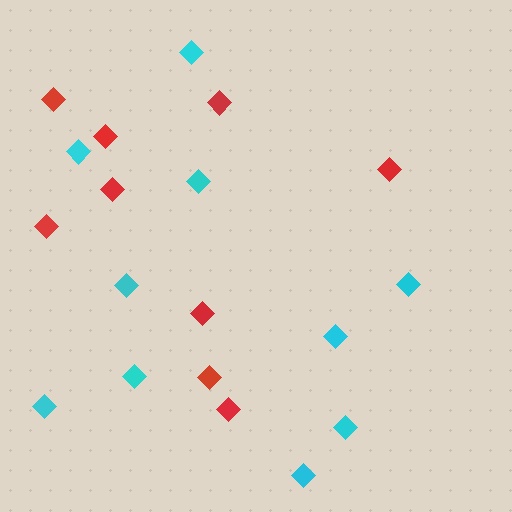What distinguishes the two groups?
There are 2 groups: one group of cyan diamonds (10) and one group of red diamonds (9).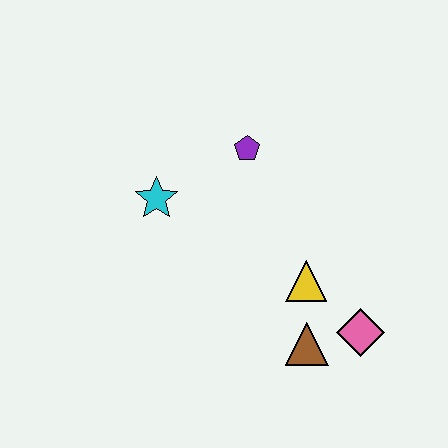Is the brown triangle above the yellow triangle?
No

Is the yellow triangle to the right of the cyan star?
Yes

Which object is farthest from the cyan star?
The pink diamond is farthest from the cyan star.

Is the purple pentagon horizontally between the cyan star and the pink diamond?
Yes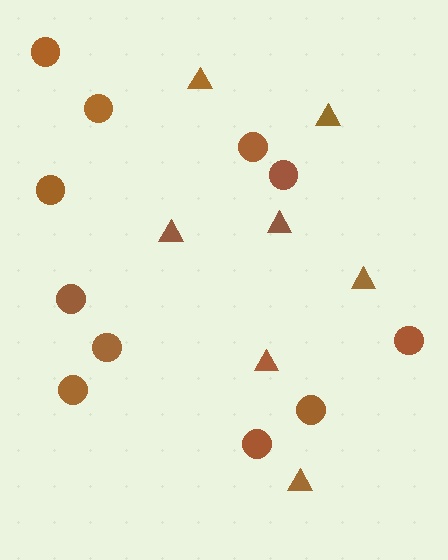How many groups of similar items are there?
There are 2 groups: one group of circles (11) and one group of triangles (7).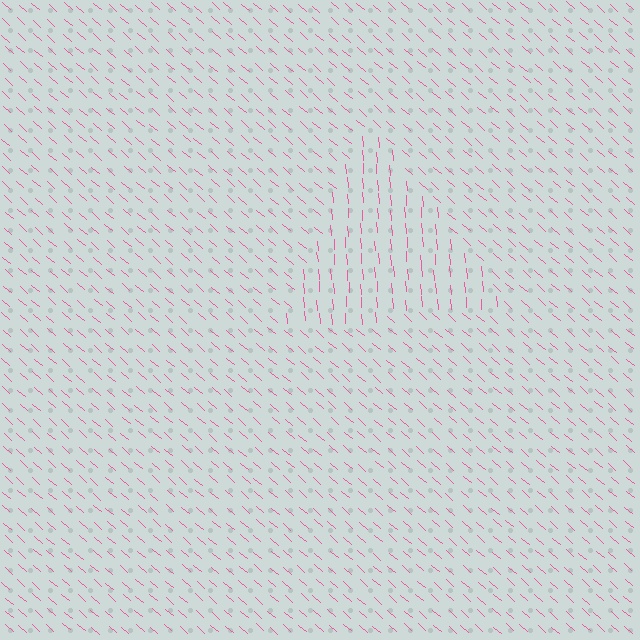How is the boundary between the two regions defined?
The boundary is defined purely by a change in line orientation (approximately 45 degrees difference). All lines are the same color and thickness.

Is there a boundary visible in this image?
Yes, there is a texture boundary formed by a change in line orientation.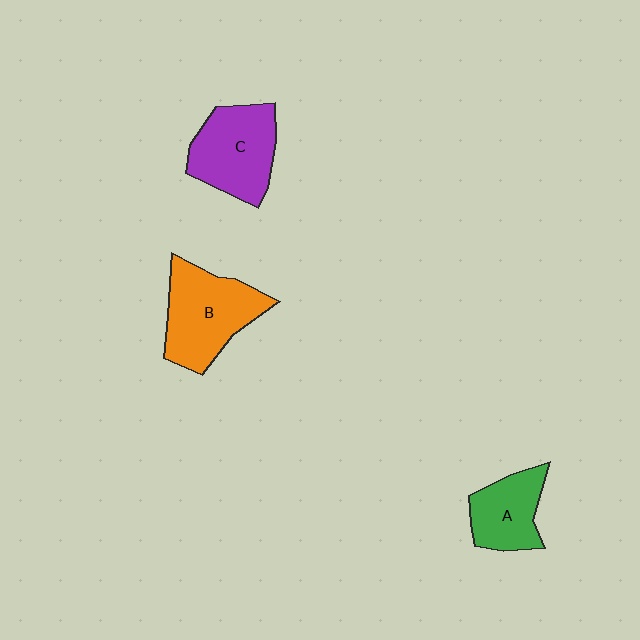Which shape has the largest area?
Shape B (orange).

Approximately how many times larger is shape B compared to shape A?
Approximately 1.5 times.